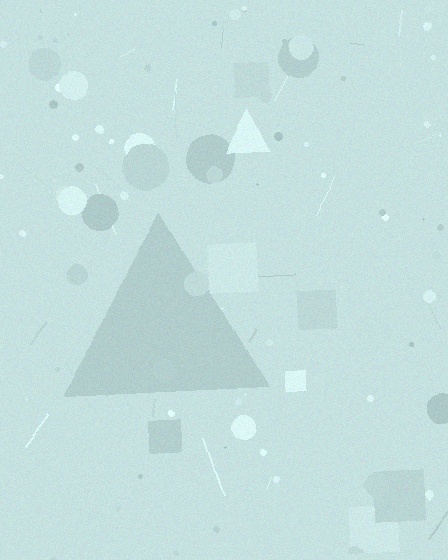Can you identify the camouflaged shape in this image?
The camouflaged shape is a triangle.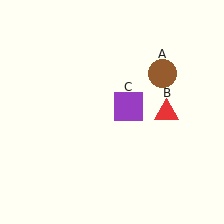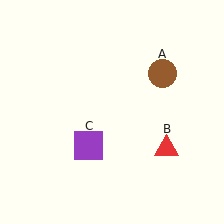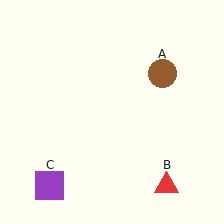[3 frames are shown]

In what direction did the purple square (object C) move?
The purple square (object C) moved down and to the left.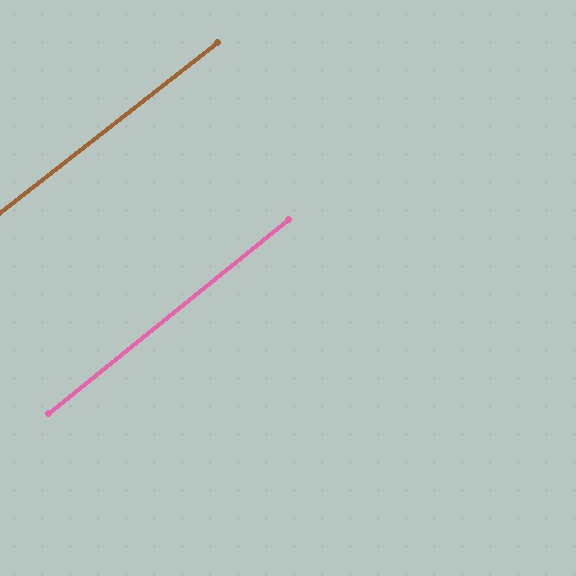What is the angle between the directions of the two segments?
Approximately 1 degree.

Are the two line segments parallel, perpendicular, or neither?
Parallel — their directions differ by only 1.0°.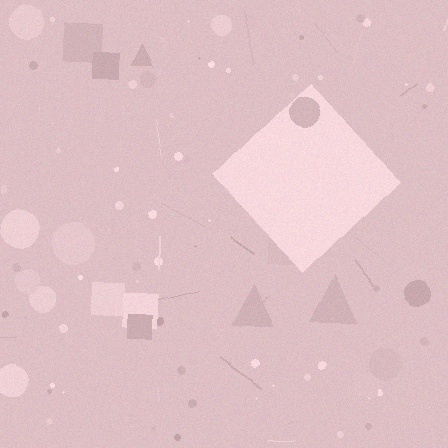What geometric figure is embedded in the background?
A diamond is embedded in the background.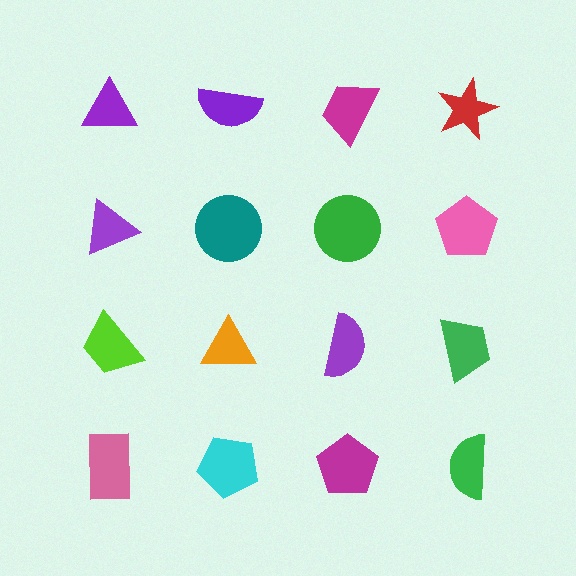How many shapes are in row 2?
4 shapes.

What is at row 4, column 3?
A magenta pentagon.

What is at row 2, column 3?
A green circle.